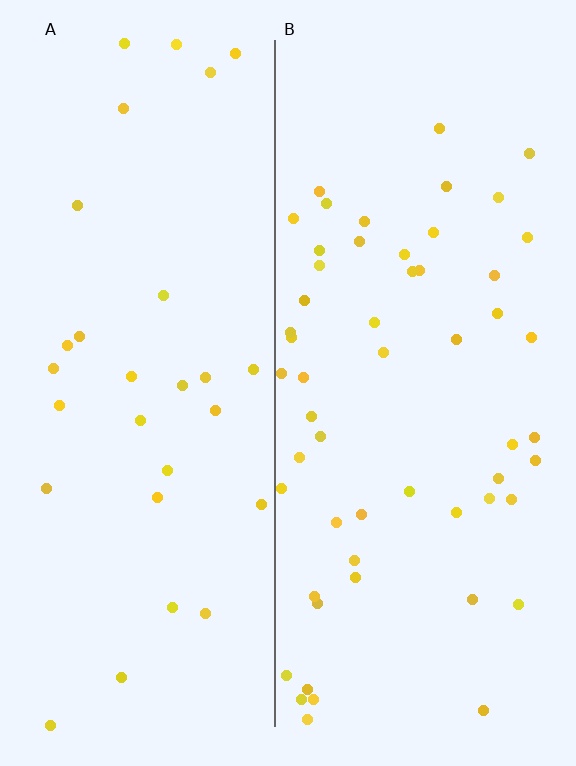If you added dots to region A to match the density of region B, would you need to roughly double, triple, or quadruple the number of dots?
Approximately double.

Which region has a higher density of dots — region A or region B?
B (the right).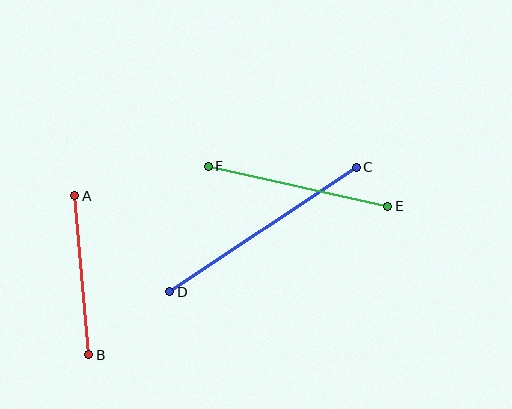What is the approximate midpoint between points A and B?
The midpoint is at approximately (82, 275) pixels.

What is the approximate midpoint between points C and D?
The midpoint is at approximately (263, 229) pixels.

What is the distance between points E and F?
The distance is approximately 184 pixels.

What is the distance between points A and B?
The distance is approximately 160 pixels.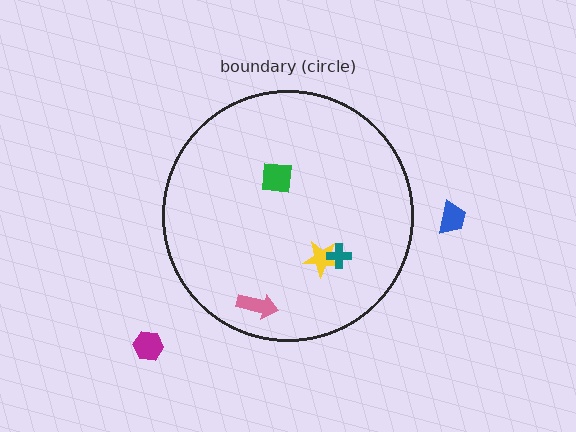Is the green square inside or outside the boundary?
Inside.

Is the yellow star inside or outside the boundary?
Inside.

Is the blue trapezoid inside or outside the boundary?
Outside.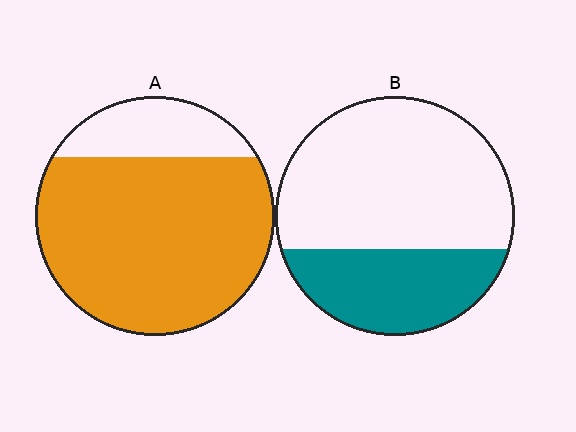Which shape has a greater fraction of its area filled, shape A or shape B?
Shape A.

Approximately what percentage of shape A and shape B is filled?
A is approximately 80% and B is approximately 35%.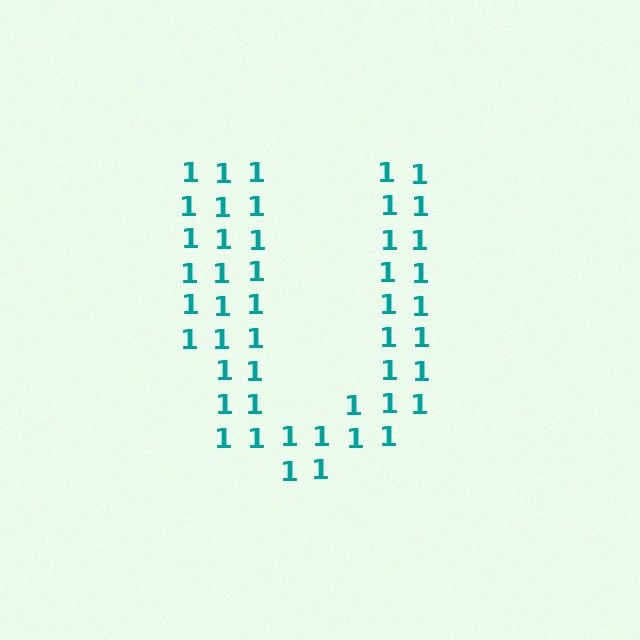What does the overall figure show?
The overall figure shows the letter U.